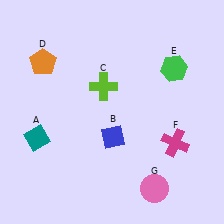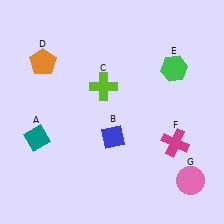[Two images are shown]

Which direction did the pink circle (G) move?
The pink circle (G) moved right.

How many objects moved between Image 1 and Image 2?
1 object moved between the two images.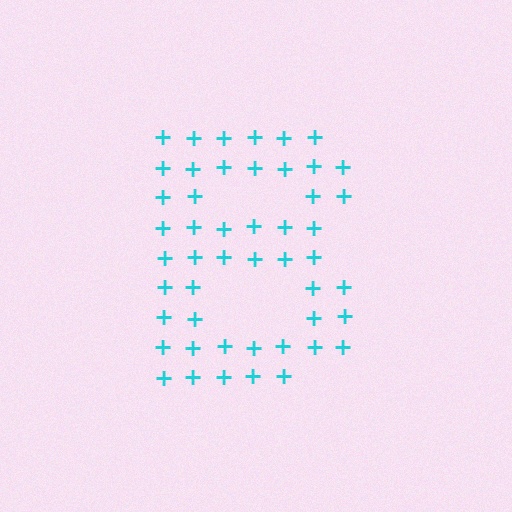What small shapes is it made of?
It is made of small plus signs.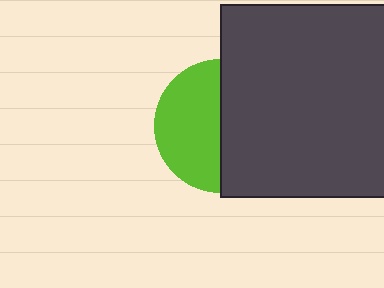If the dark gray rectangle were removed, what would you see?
You would see the complete lime circle.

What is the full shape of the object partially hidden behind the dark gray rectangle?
The partially hidden object is a lime circle.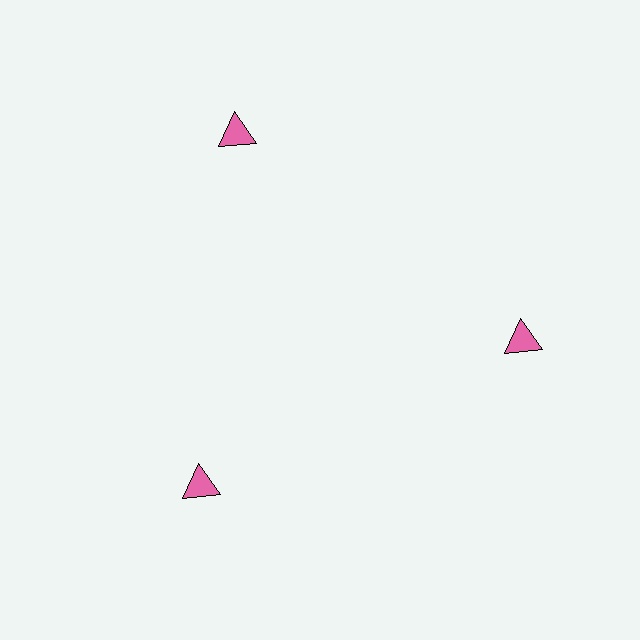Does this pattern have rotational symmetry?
Yes, this pattern has 3-fold rotational symmetry. It looks the same after rotating 120 degrees around the center.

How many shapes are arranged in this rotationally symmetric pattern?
There are 3 shapes, arranged in 3 groups of 1.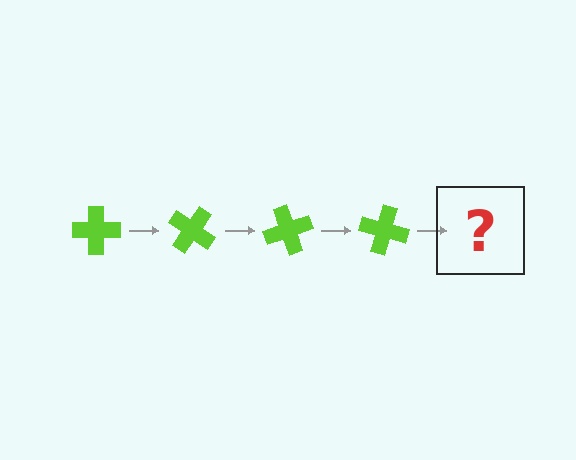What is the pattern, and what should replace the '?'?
The pattern is that the cross rotates 35 degrees each step. The '?' should be a lime cross rotated 140 degrees.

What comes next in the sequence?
The next element should be a lime cross rotated 140 degrees.